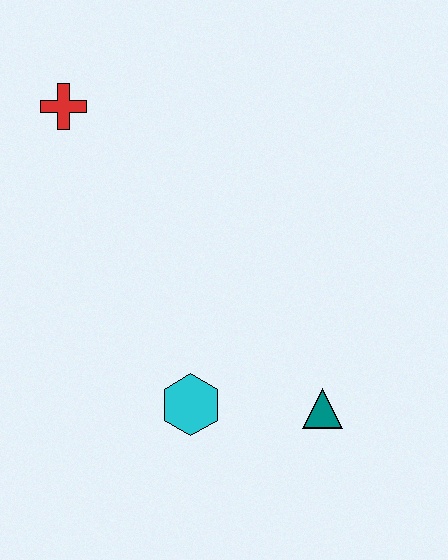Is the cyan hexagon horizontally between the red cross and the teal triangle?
Yes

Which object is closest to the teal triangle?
The cyan hexagon is closest to the teal triangle.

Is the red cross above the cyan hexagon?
Yes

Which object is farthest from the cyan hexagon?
The red cross is farthest from the cyan hexagon.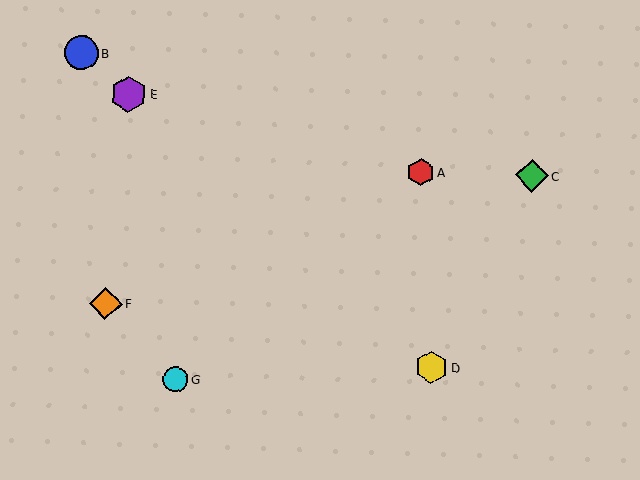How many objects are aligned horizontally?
2 objects (A, C) are aligned horizontally.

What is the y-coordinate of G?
Object G is at y≈379.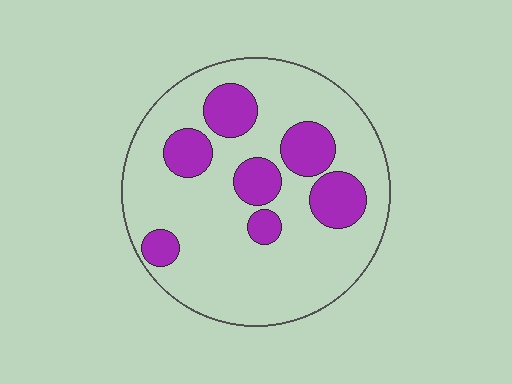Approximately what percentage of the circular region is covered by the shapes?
Approximately 25%.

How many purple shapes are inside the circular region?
7.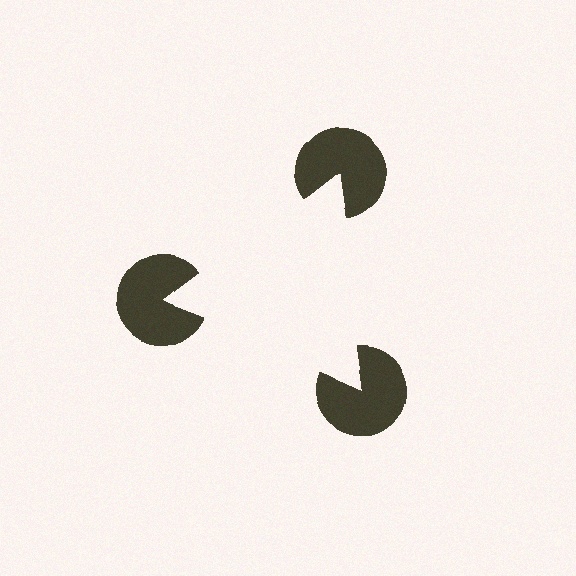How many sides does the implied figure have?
3 sides.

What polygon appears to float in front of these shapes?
An illusory triangle — its edges are inferred from the aligned wedge cuts in the pac-man discs, not physically drawn.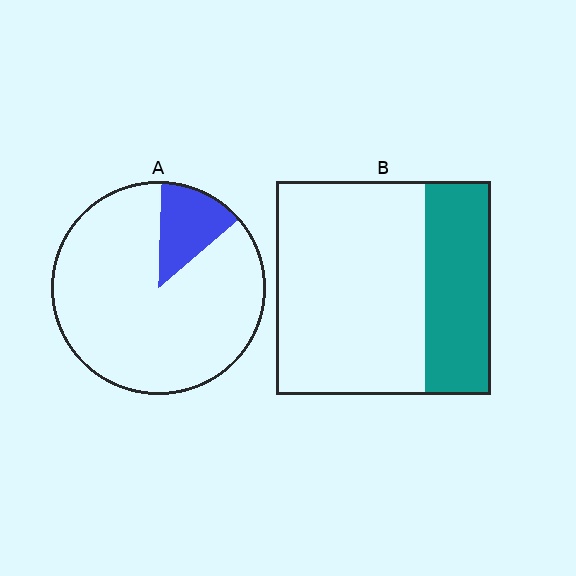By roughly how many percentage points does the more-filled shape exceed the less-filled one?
By roughly 15 percentage points (B over A).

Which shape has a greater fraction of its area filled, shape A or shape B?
Shape B.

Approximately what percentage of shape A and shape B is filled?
A is approximately 15% and B is approximately 30%.